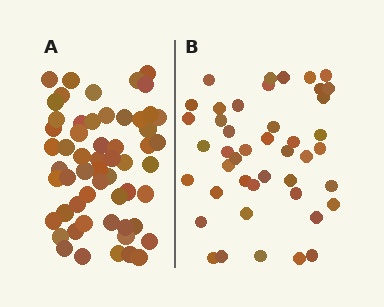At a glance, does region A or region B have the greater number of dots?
Region A (the left region) has more dots.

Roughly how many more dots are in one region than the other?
Region A has approximately 15 more dots than region B.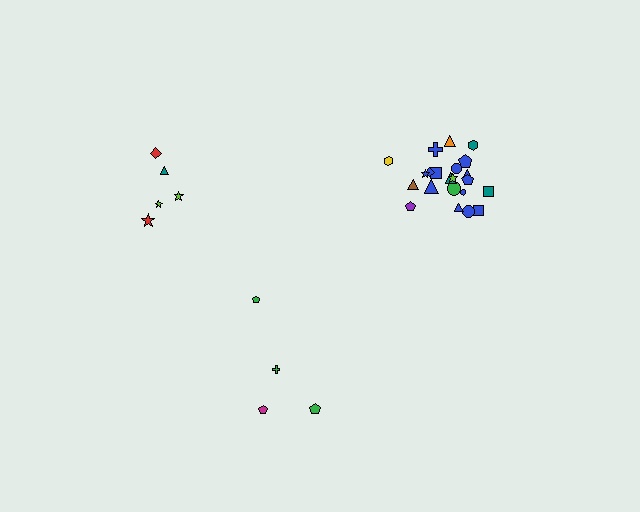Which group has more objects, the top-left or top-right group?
The top-right group.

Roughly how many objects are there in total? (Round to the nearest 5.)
Roughly 30 objects in total.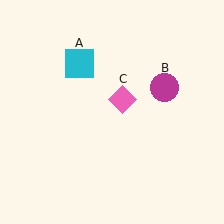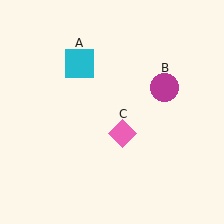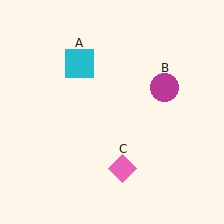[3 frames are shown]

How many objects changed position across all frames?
1 object changed position: pink diamond (object C).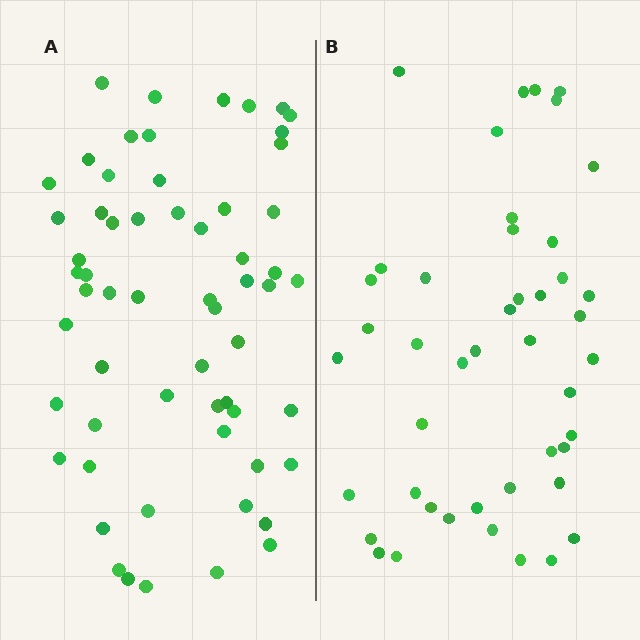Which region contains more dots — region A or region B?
Region A (the left region) has more dots.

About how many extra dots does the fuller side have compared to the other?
Region A has approximately 15 more dots than region B.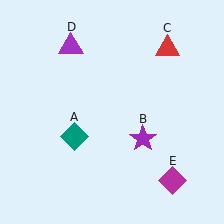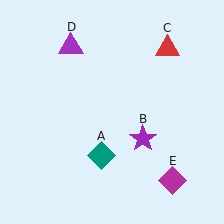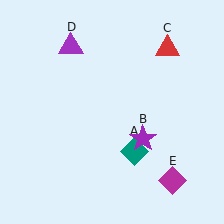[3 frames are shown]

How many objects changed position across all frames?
1 object changed position: teal diamond (object A).